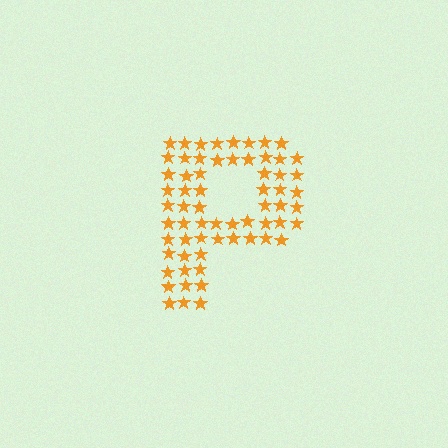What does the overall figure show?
The overall figure shows the letter P.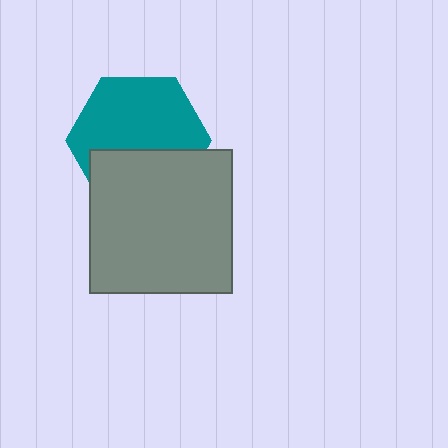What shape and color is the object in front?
The object in front is a gray square.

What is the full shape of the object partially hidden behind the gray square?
The partially hidden object is a teal hexagon.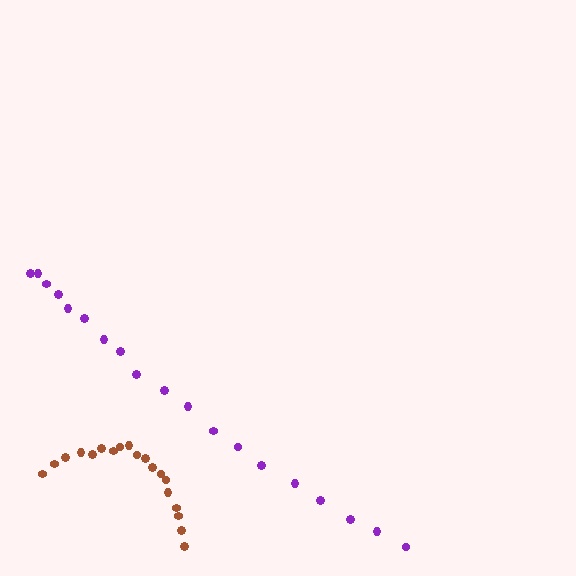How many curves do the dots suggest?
There are 2 distinct paths.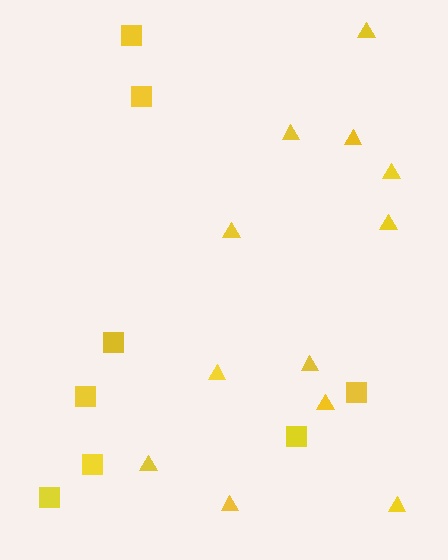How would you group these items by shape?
There are 2 groups: one group of triangles (12) and one group of squares (8).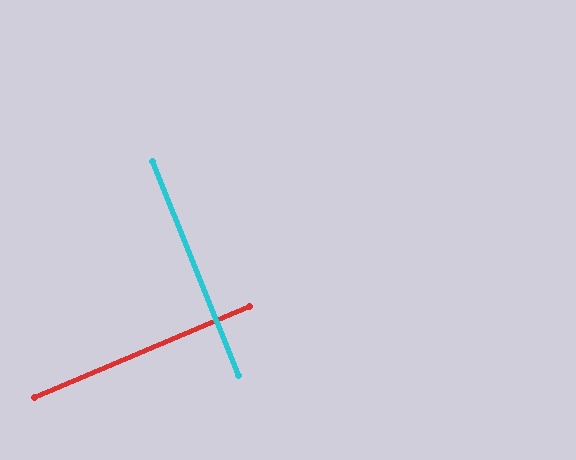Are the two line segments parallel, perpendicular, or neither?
Perpendicular — they meet at approximately 89°.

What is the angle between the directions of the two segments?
Approximately 89 degrees.